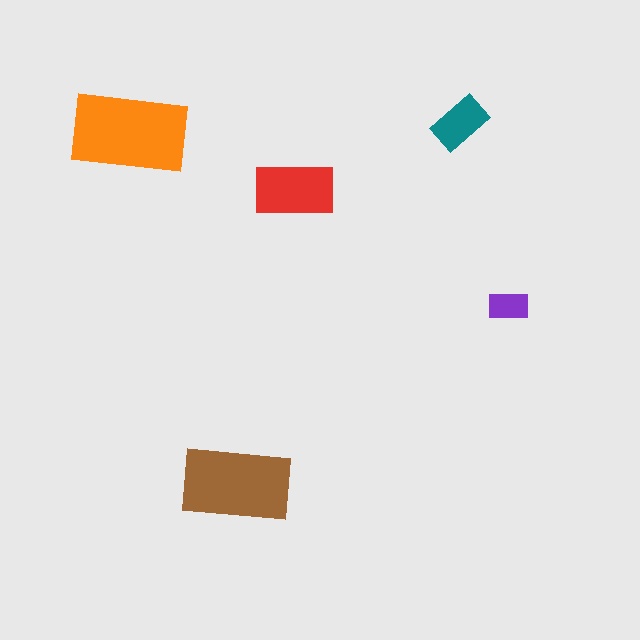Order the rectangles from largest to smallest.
the orange one, the brown one, the red one, the teal one, the purple one.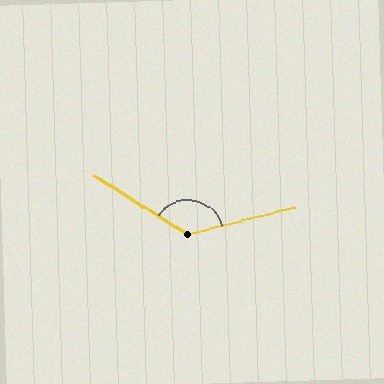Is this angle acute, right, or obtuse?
It is obtuse.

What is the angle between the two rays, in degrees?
Approximately 133 degrees.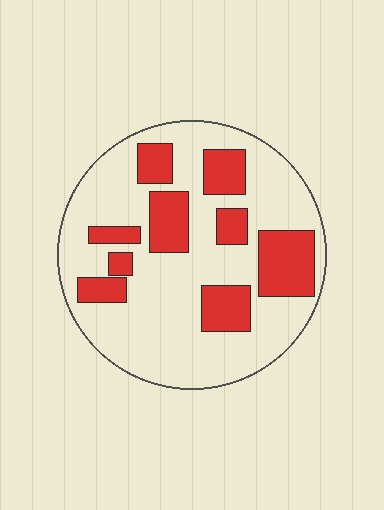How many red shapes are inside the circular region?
9.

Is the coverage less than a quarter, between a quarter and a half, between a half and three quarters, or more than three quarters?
Between a quarter and a half.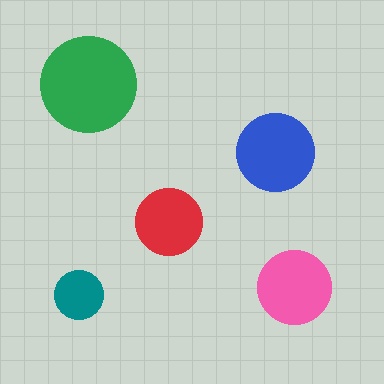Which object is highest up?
The green circle is topmost.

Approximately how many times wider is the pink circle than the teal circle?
About 1.5 times wider.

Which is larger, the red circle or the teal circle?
The red one.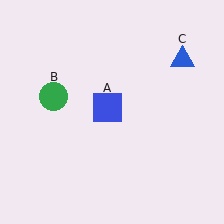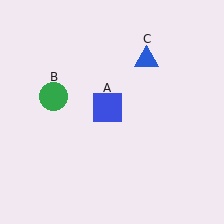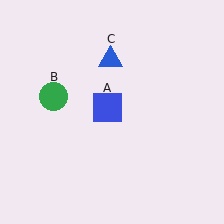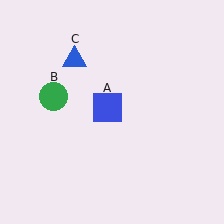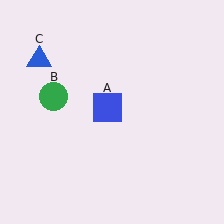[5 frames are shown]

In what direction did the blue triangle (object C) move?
The blue triangle (object C) moved left.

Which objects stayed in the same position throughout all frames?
Blue square (object A) and green circle (object B) remained stationary.